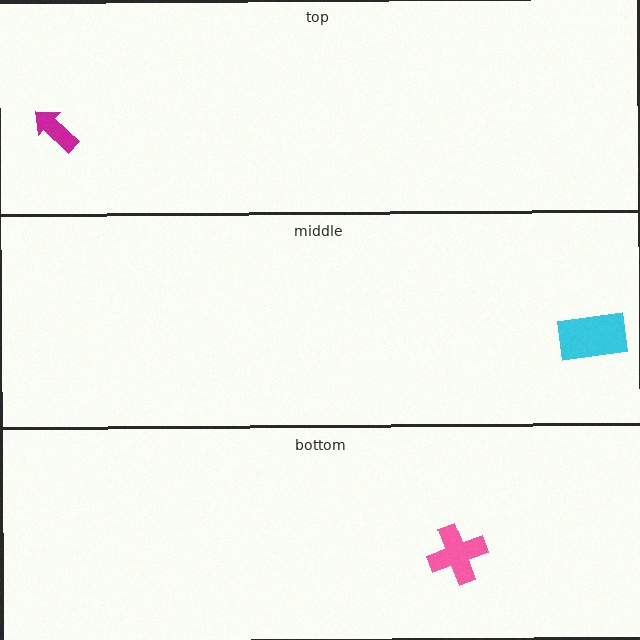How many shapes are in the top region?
1.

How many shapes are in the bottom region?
1.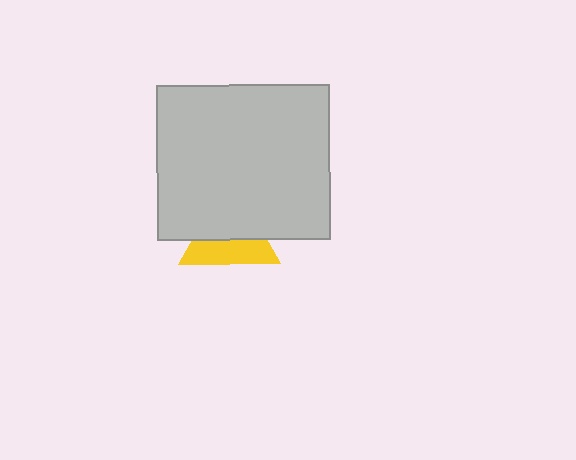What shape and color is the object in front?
The object in front is a light gray rectangle.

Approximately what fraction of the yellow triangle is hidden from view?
Roughly 54% of the yellow triangle is hidden behind the light gray rectangle.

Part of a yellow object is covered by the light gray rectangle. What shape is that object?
It is a triangle.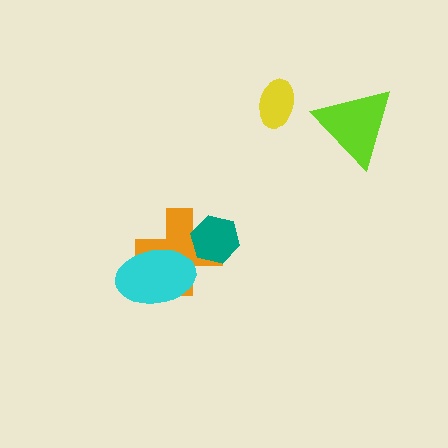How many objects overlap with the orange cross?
2 objects overlap with the orange cross.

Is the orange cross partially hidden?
Yes, it is partially covered by another shape.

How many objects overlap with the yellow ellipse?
0 objects overlap with the yellow ellipse.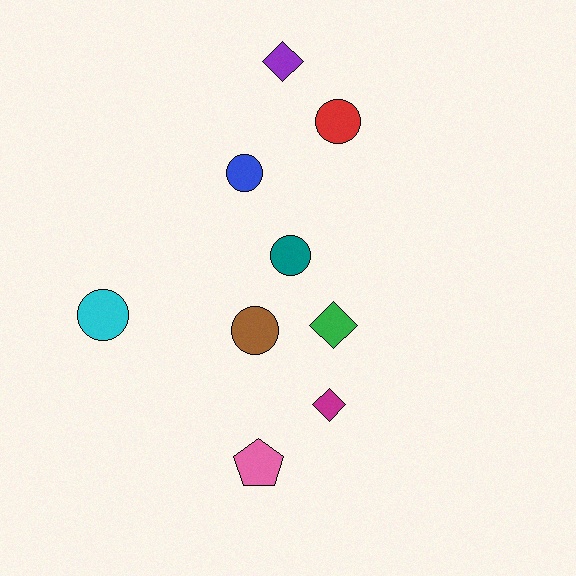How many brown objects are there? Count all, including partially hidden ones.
There is 1 brown object.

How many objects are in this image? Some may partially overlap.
There are 9 objects.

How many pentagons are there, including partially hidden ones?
There is 1 pentagon.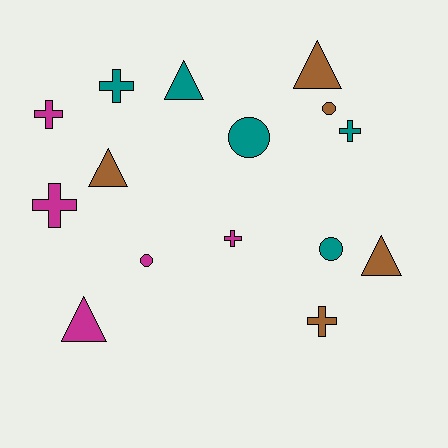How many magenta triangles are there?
There is 1 magenta triangle.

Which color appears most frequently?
Brown, with 5 objects.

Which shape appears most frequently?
Cross, with 6 objects.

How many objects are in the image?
There are 15 objects.